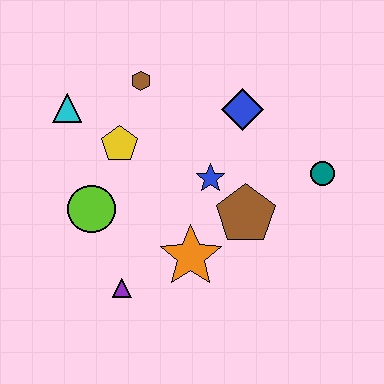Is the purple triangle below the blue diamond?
Yes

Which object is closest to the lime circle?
The yellow pentagon is closest to the lime circle.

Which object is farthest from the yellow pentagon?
The teal circle is farthest from the yellow pentagon.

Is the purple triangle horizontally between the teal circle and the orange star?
No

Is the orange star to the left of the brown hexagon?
No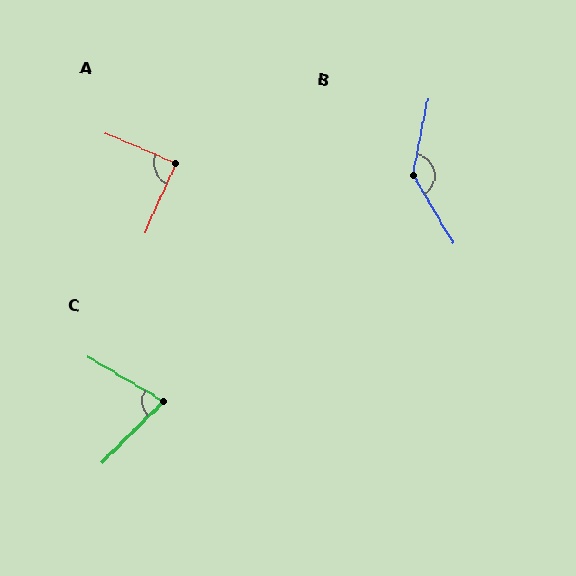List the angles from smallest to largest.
C (75°), A (89°), B (138°).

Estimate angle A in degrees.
Approximately 89 degrees.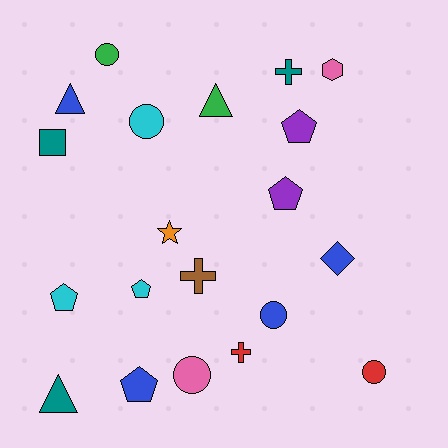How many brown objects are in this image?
There is 1 brown object.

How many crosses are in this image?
There are 3 crosses.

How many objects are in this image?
There are 20 objects.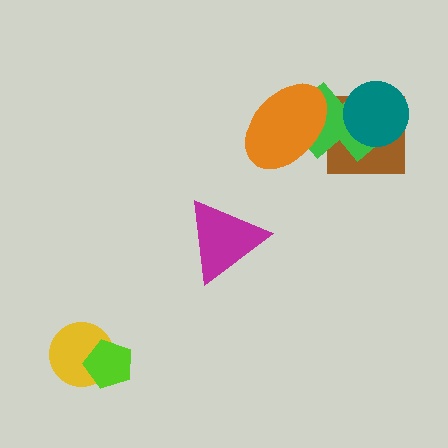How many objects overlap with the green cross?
3 objects overlap with the green cross.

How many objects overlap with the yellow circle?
1 object overlaps with the yellow circle.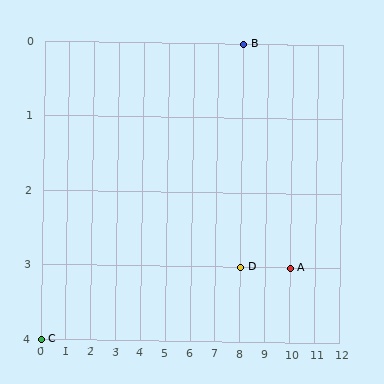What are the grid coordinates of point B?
Point B is at grid coordinates (8, 0).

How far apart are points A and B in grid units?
Points A and B are 2 columns and 3 rows apart (about 3.6 grid units diagonally).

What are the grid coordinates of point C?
Point C is at grid coordinates (0, 4).